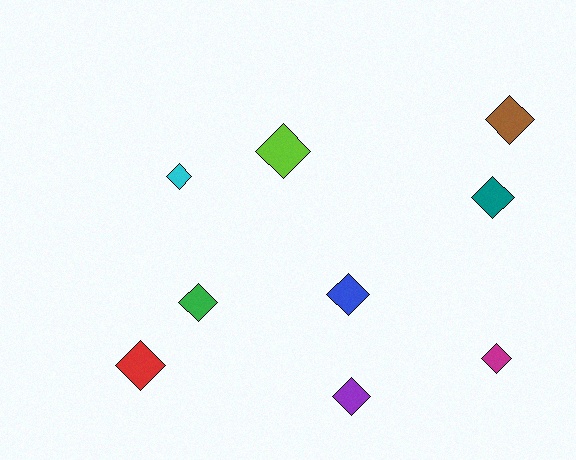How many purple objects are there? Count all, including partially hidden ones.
There is 1 purple object.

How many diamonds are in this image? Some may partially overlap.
There are 9 diamonds.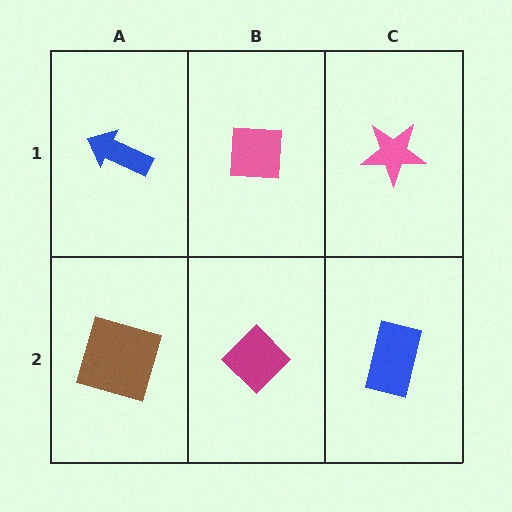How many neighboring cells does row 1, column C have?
2.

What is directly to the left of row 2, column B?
A brown square.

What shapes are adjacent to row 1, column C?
A blue rectangle (row 2, column C), a pink square (row 1, column B).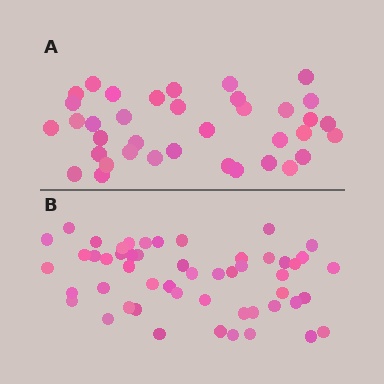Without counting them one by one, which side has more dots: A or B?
Region B (the bottom region) has more dots.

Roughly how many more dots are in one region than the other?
Region B has approximately 15 more dots than region A.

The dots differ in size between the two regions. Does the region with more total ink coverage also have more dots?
No. Region A has more total ink coverage because its dots are larger, but region B actually contains more individual dots. Total area can be misleading — the number of items is what matters here.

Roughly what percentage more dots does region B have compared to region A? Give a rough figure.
About 40% more.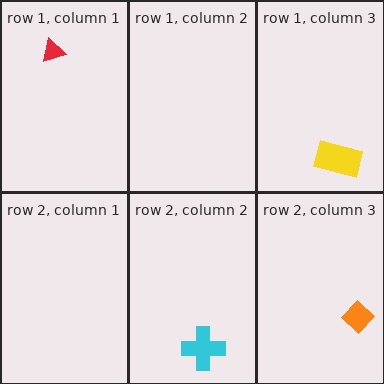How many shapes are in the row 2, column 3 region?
1.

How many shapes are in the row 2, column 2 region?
1.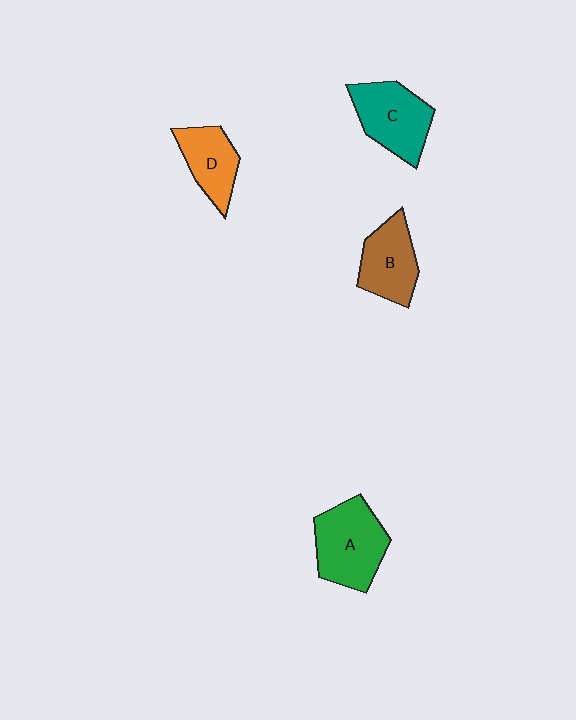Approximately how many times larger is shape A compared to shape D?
Approximately 1.5 times.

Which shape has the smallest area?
Shape D (orange).